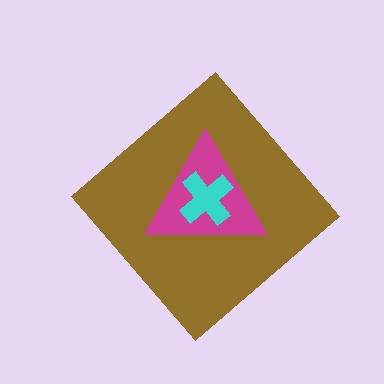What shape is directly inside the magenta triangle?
The cyan cross.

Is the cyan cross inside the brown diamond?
Yes.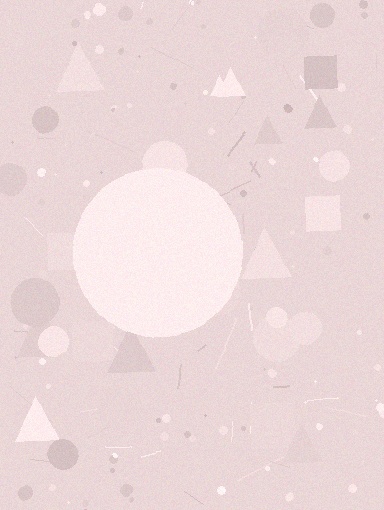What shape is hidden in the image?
A circle is hidden in the image.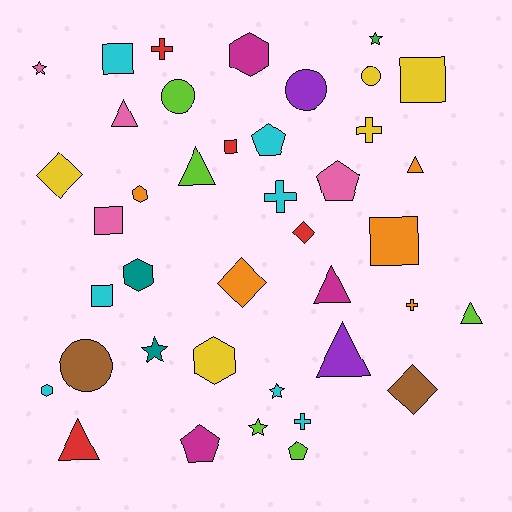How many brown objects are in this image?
There are 2 brown objects.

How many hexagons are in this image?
There are 5 hexagons.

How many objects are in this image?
There are 40 objects.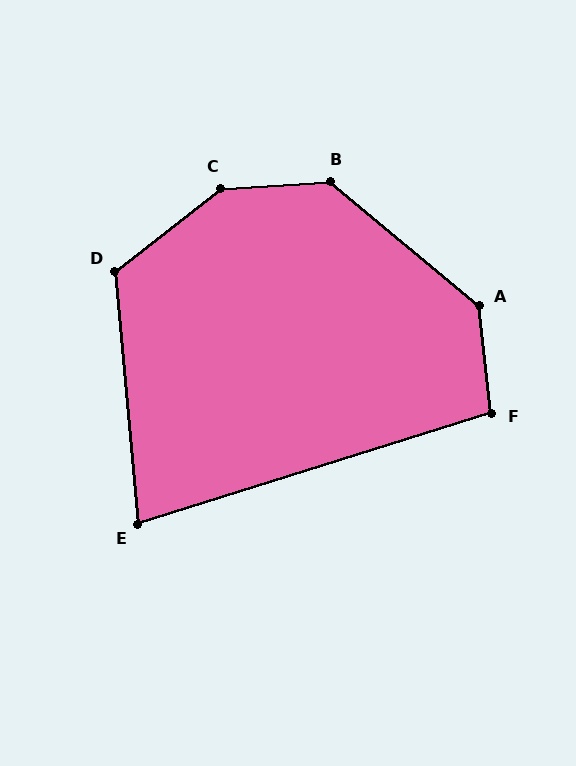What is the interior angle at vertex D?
Approximately 123 degrees (obtuse).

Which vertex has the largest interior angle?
C, at approximately 145 degrees.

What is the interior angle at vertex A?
Approximately 137 degrees (obtuse).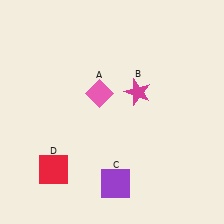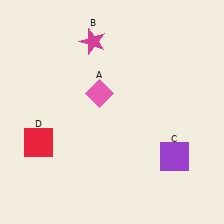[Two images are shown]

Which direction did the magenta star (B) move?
The magenta star (B) moved up.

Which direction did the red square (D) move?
The red square (D) moved up.